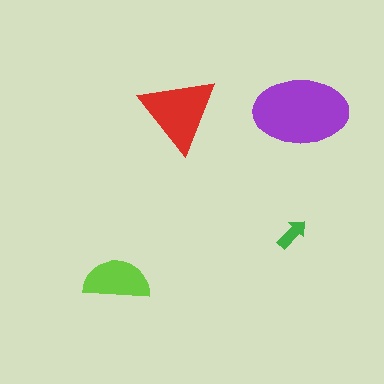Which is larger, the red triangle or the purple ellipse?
The purple ellipse.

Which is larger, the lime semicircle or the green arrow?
The lime semicircle.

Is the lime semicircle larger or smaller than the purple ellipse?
Smaller.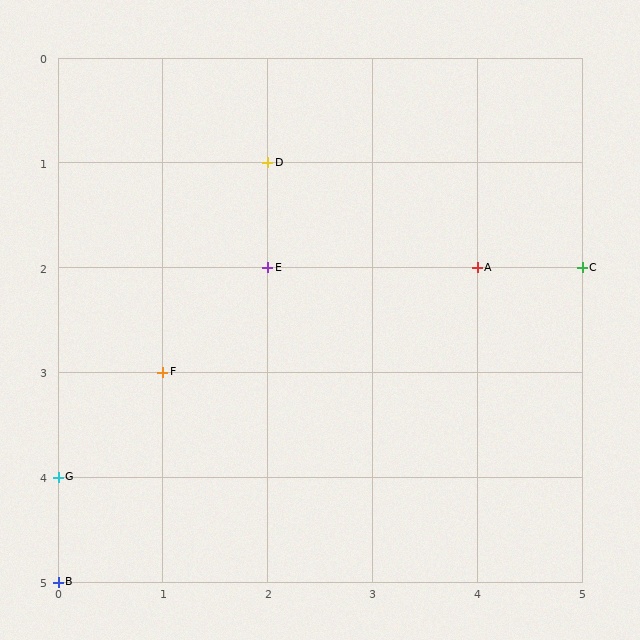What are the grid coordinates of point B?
Point B is at grid coordinates (0, 5).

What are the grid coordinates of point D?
Point D is at grid coordinates (2, 1).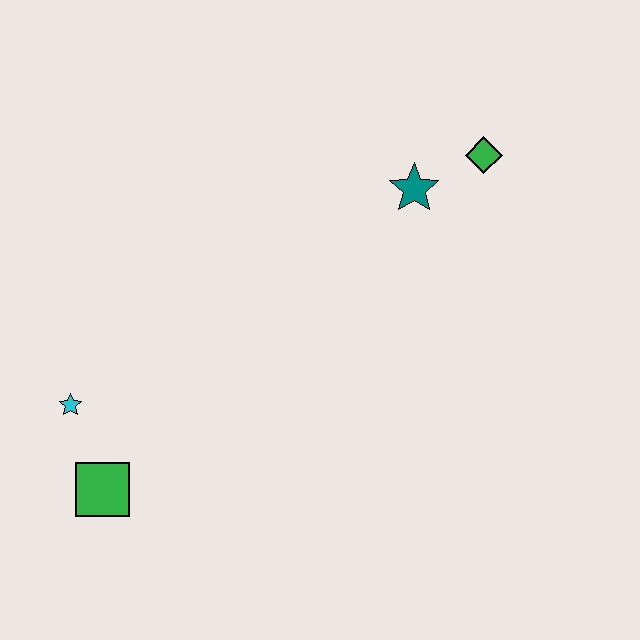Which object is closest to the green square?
The cyan star is closest to the green square.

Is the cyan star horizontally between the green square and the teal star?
No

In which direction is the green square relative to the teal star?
The green square is to the left of the teal star.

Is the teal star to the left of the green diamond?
Yes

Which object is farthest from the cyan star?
The green diamond is farthest from the cyan star.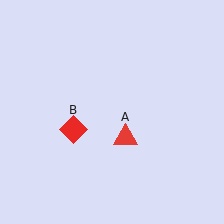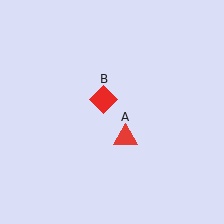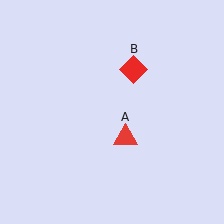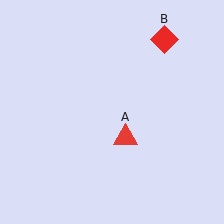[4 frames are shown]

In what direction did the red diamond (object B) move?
The red diamond (object B) moved up and to the right.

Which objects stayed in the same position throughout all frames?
Red triangle (object A) remained stationary.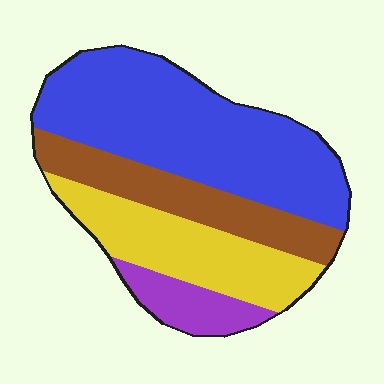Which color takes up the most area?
Blue, at roughly 45%.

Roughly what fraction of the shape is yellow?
Yellow takes up about one quarter (1/4) of the shape.